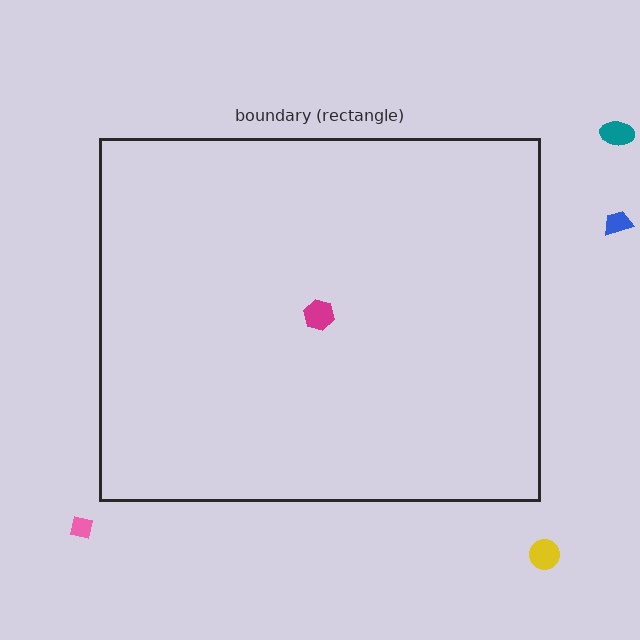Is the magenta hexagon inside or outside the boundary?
Inside.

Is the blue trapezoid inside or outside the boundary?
Outside.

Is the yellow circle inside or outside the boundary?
Outside.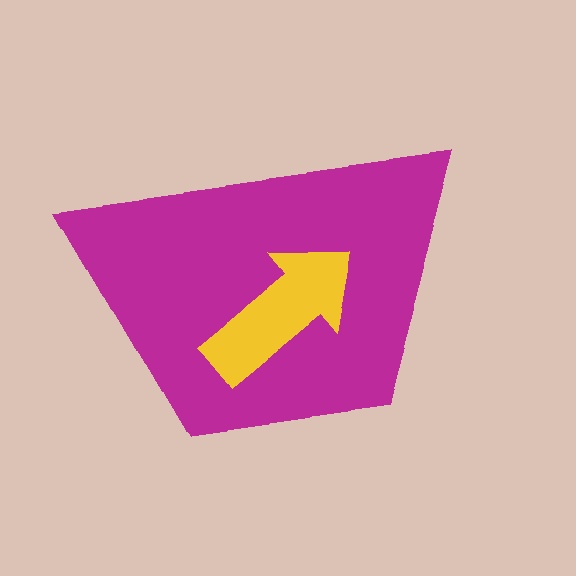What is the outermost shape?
The magenta trapezoid.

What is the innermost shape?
The yellow arrow.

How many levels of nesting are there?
2.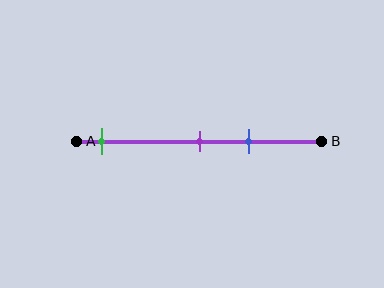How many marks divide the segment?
There are 3 marks dividing the segment.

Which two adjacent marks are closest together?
The purple and blue marks are the closest adjacent pair.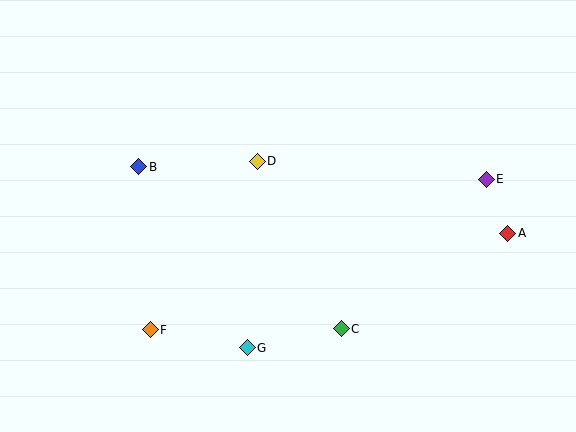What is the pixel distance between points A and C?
The distance between A and C is 192 pixels.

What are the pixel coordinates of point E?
Point E is at (486, 179).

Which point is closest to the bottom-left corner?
Point F is closest to the bottom-left corner.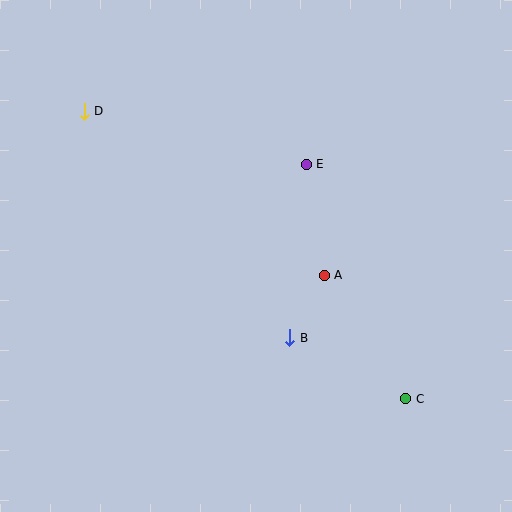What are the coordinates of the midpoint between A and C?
The midpoint between A and C is at (365, 337).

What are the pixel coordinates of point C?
Point C is at (406, 399).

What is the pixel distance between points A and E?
The distance between A and E is 113 pixels.